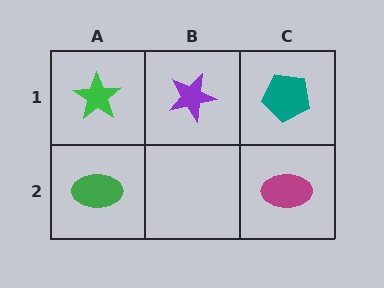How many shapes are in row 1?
3 shapes.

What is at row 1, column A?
A green star.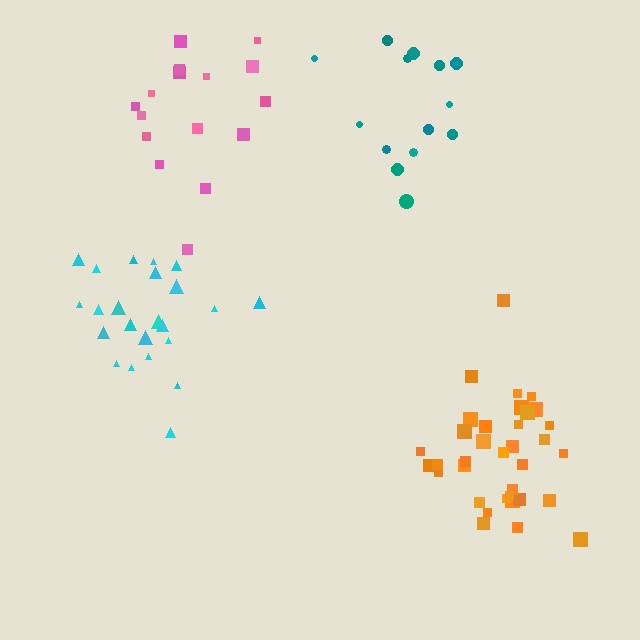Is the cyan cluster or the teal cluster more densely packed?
Cyan.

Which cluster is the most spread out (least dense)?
Pink.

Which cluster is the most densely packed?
Cyan.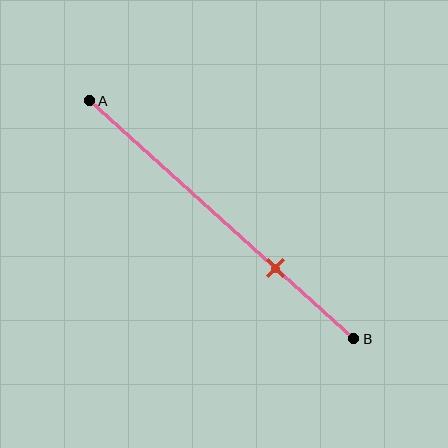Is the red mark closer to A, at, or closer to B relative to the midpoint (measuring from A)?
The red mark is closer to point B than the midpoint of segment AB.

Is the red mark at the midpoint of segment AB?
No, the mark is at about 70% from A, not at the 50% midpoint.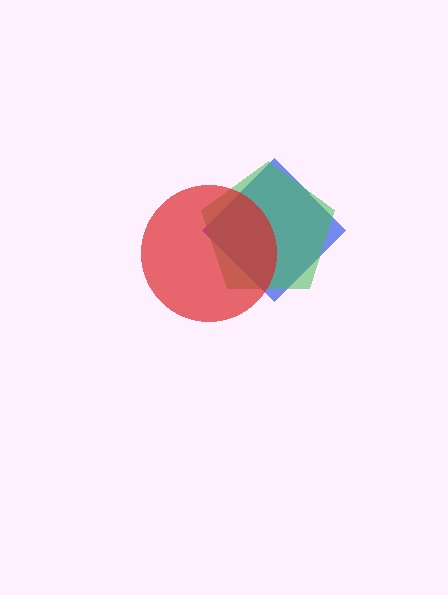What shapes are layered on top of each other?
The layered shapes are: a blue diamond, a green pentagon, a red circle.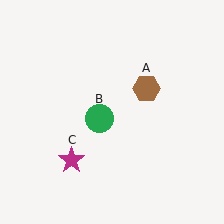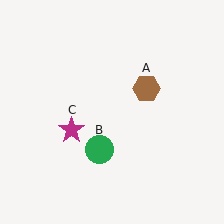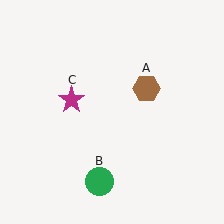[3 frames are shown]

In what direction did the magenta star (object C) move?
The magenta star (object C) moved up.